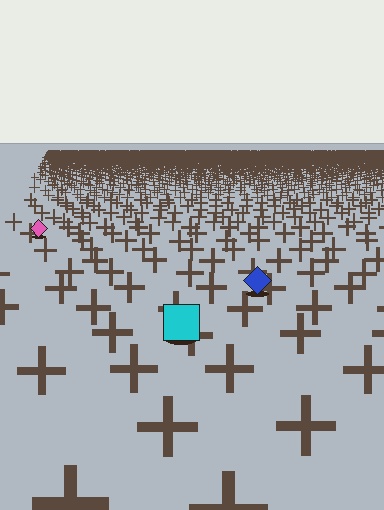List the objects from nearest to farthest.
From nearest to farthest: the cyan square, the blue diamond, the pink diamond.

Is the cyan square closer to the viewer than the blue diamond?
Yes. The cyan square is closer — you can tell from the texture gradient: the ground texture is coarser near it.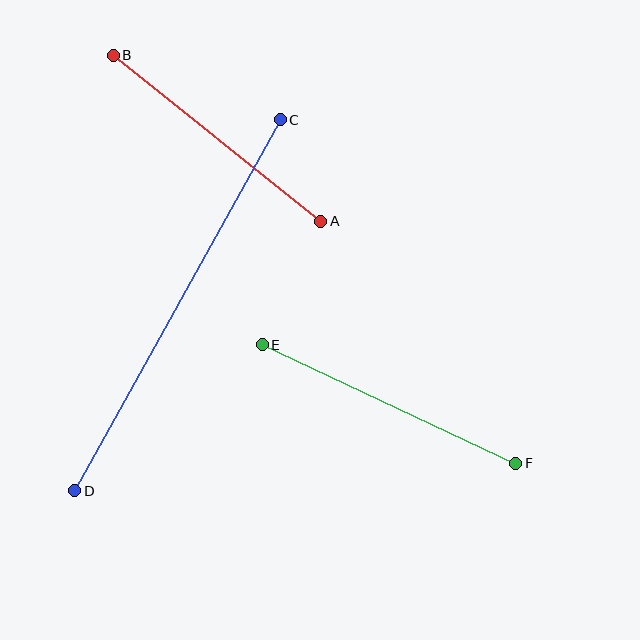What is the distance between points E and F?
The distance is approximately 280 pixels.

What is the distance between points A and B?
The distance is approximately 266 pixels.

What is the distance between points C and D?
The distance is approximately 424 pixels.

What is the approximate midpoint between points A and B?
The midpoint is at approximately (217, 138) pixels.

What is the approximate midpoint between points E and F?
The midpoint is at approximately (389, 404) pixels.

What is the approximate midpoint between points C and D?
The midpoint is at approximately (177, 305) pixels.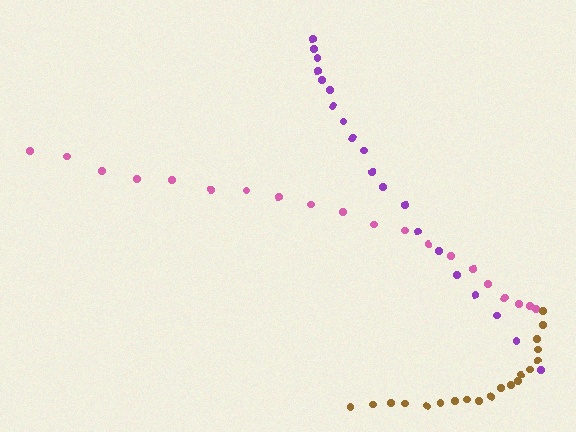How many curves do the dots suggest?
There are 3 distinct paths.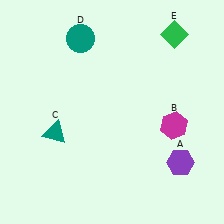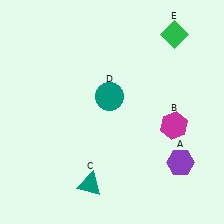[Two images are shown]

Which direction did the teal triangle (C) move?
The teal triangle (C) moved down.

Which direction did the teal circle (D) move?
The teal circle (D) moved down.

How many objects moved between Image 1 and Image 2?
2 objects moved between the two images.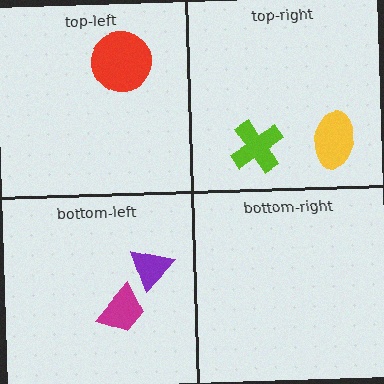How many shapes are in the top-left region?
1.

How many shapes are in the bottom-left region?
2.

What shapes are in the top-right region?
The yellow ellipse, the lime cross.